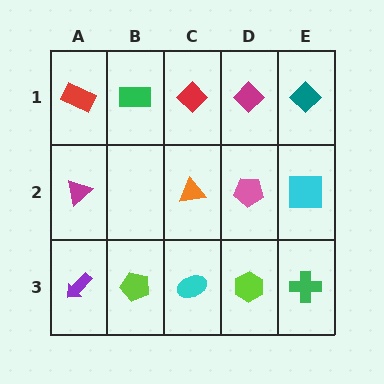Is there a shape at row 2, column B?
No, that cell is empty.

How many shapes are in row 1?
5 shapes.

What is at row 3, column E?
A green cross.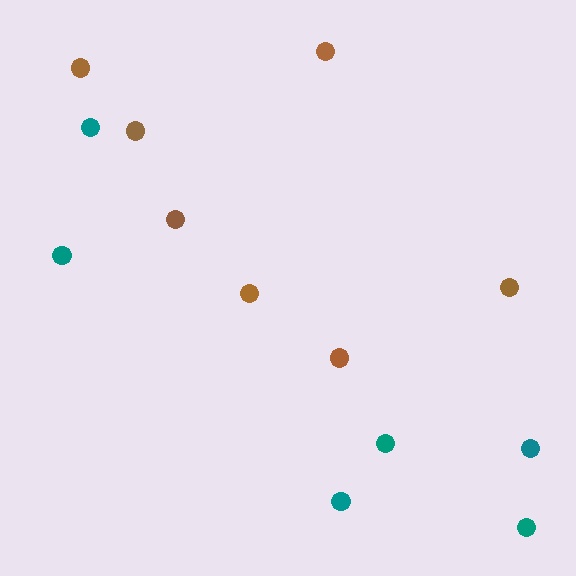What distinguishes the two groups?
There are 2 groups: one group of brown circles (7) and one group of teal circles (6).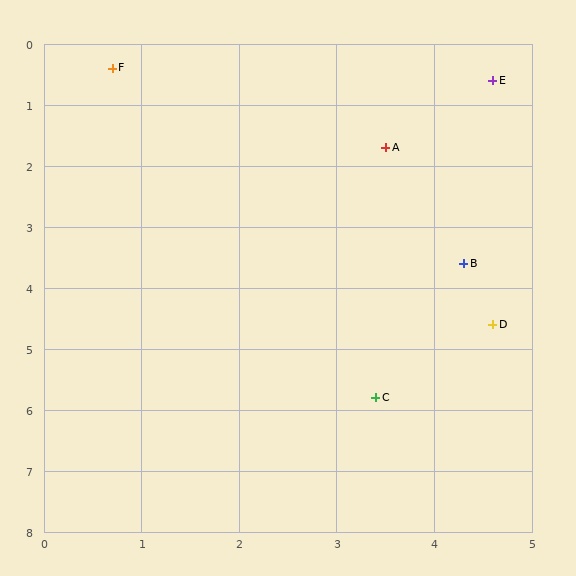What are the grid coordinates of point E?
Point E is at approximately (4.6, 0.6).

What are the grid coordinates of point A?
Point A is at approximately (3.5, 1.7).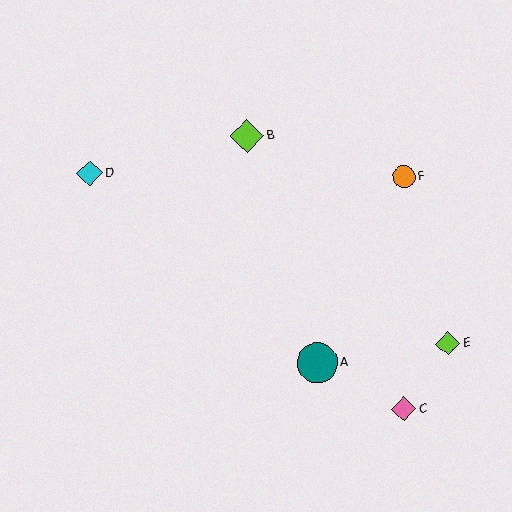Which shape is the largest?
The teal circle (labeled A) is the largest.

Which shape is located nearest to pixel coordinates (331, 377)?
The teal circle (labeled A) at (317, 363) is nearest to that location.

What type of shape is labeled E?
Shape E is a lime diamond.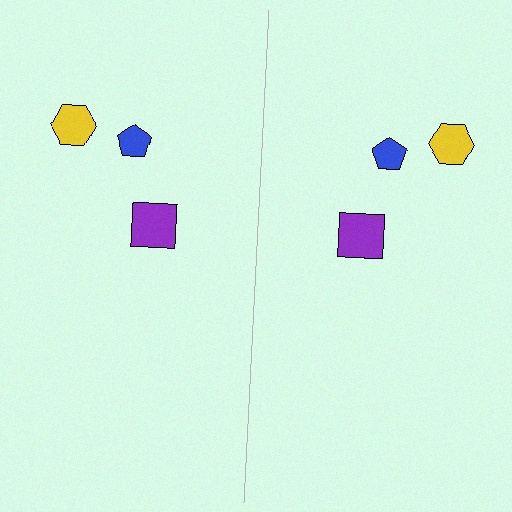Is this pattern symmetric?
Yes, this pattern has bilateral (reflection) symmetry.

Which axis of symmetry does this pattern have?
The pattern has a vertical axis of symmetry running through the center of the image.